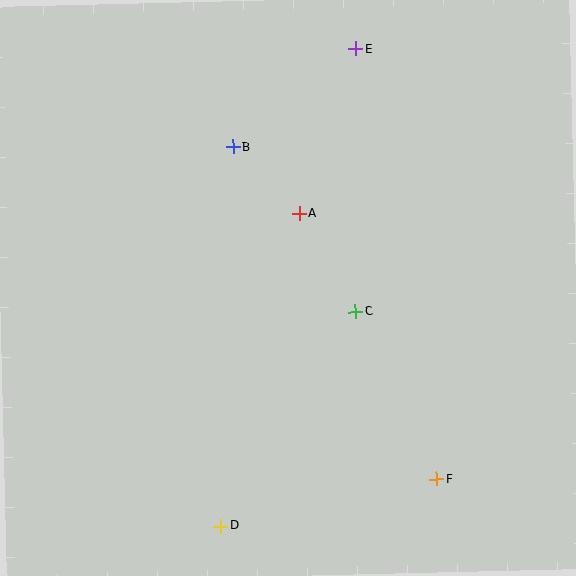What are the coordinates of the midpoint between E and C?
The midpoint between E and C is at (356, 180).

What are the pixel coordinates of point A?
Point A is at (300, 213).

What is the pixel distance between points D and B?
The distance between D and B is 379 pixels.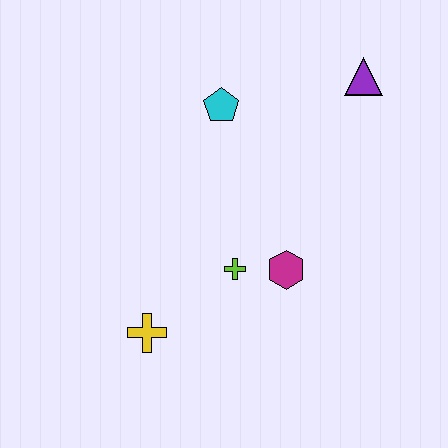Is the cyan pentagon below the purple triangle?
Yes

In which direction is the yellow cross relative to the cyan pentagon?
The yellow cross is below the cyan pentagon.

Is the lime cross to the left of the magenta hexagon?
Yes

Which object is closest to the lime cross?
The magenta hexagon is closest to the lime cross.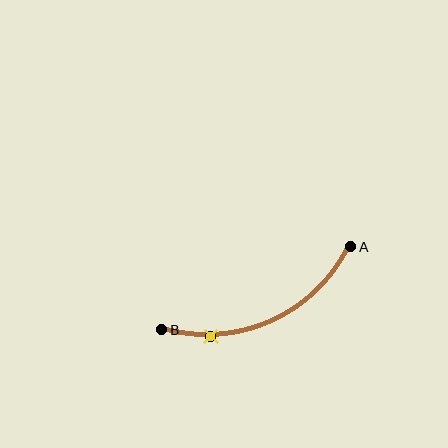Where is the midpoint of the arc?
The arc midpoint is the point on the curve farthest from the straight line joining A and B. It sits below that line.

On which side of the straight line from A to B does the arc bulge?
The arc bulges below the straight line connecting A and B.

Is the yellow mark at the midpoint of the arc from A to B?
No. The yellow mark lies on the arc but is closer to endpoint B. The arc midpoint would be at the point on the curve equidistant along the arc from both A and B.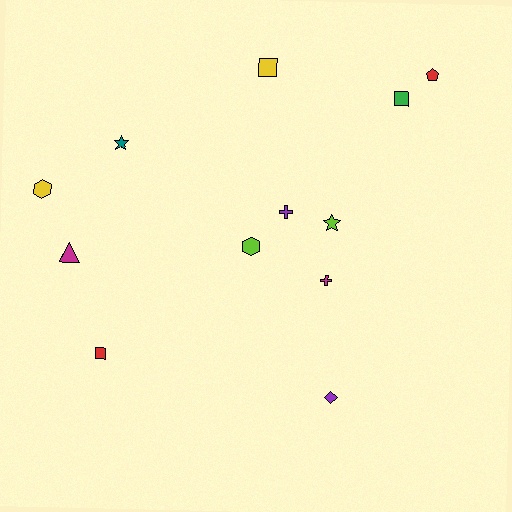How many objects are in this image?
There are 12 objects.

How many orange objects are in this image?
There are no orange objects.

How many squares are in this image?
There are 3 squares.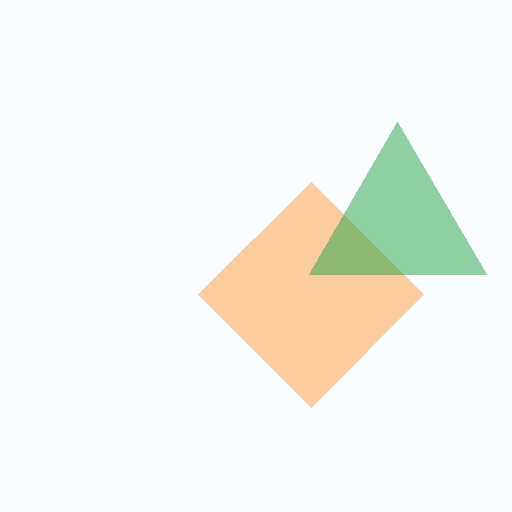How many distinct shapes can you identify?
There are 2 distinct shapes: an orange diamond, a green triangle.